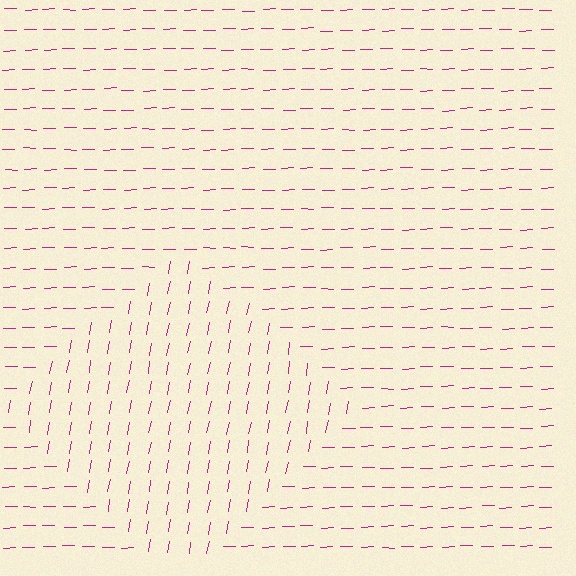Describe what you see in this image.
The image is filled with small magenta line segments. A diamond region in the image has lines oriented differently from the surrounding lines, creating a visible texture boundary.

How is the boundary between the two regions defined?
The boundary is defined purely by a change in line orientation (approximately 78 degrees difference). All lines are the same color and thickness.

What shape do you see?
I see a diamond.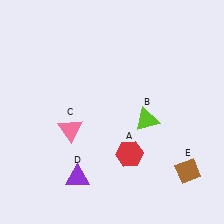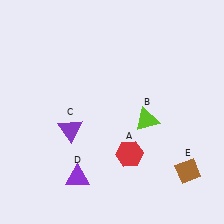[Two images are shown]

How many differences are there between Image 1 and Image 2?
There is 1 difference between the two images.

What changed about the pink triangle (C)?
In Image 1, C is pink. In Image 2, it changed to purple.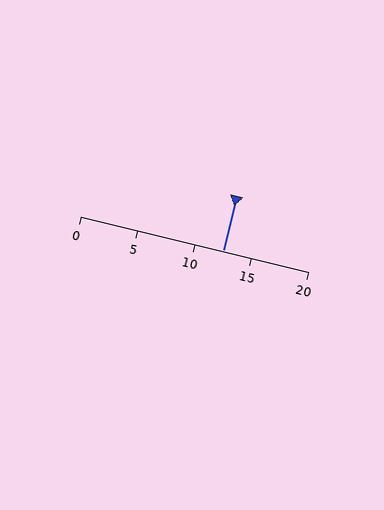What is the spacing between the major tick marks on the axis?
The major ticks are spaced 5 apart.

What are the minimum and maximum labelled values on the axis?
The axis runs from 0 to 20.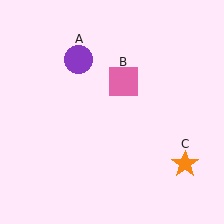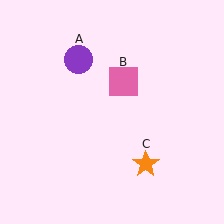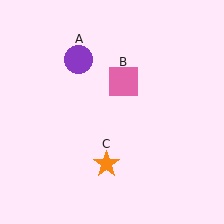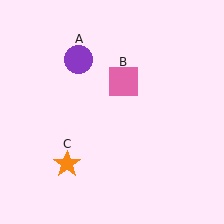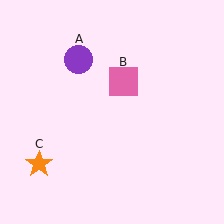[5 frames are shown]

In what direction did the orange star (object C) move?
The orange star (object C) moved left.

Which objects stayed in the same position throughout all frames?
Purple circle (object A) and pink square (object B) remained stationary.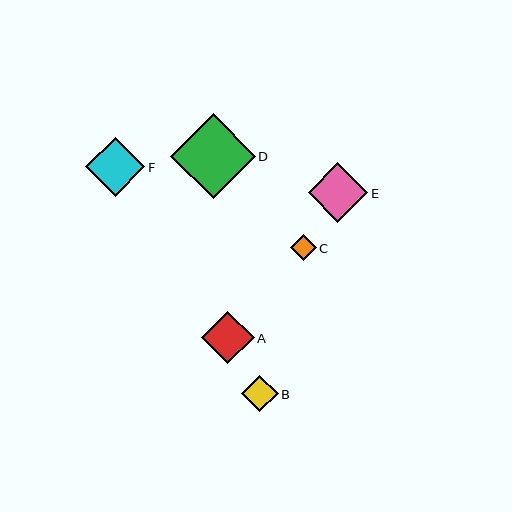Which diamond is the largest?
Diamond D is the largest with a size of approximately 85 pixels.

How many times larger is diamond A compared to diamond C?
Diamond A is approximately 2.0 times the size of diamond C.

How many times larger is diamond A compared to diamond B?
Diamond A is approximately 1.4 times the size of diamond B.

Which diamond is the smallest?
Diamond C is the smallest with a size of approximately 26 pixels.